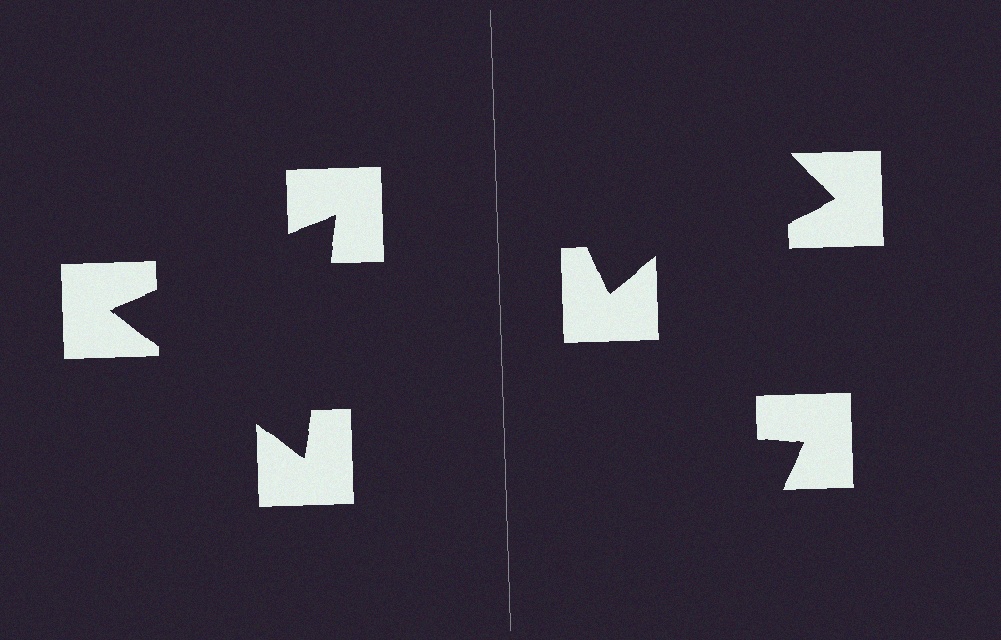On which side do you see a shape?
An illusory triangle appears on the left side. On the right side the wedge cuts are rotated, so no coherent shape forms.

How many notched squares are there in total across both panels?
6 — 3 on each side.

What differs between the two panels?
The notched squares are positioned identically on both sides; only the wedge orientations differ. On the left they align to a triangle; on the right they are misaligned.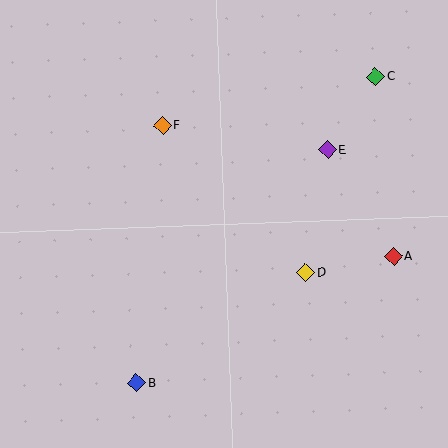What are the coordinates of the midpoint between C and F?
The midpoint between C and F is at (269, 101).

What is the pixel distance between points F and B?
The distance between F and B is 259 pixels.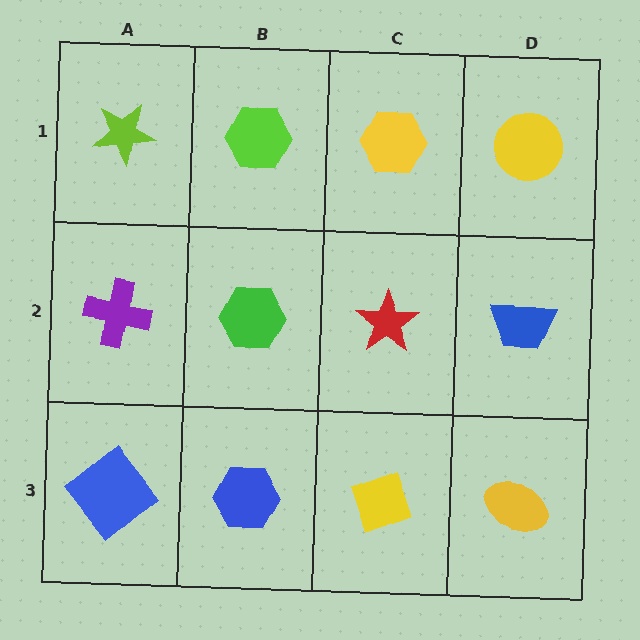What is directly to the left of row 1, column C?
A lime hexagon.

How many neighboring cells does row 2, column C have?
4.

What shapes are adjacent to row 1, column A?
A purple cross (row 2, column A), a lime hexagon (row 1, column B).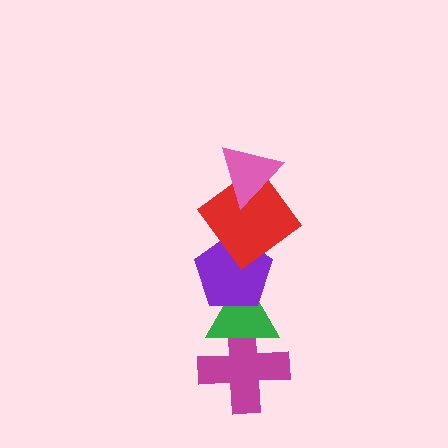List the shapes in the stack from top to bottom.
From top to bottom: the pink triangle, the red diamond, the purple pentagon, the green triangle, the magenta cross.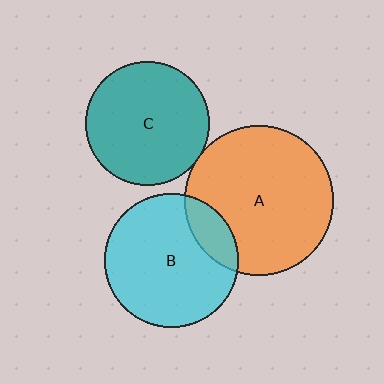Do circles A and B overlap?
Yes.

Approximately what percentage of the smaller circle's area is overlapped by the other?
Approximately 15%.